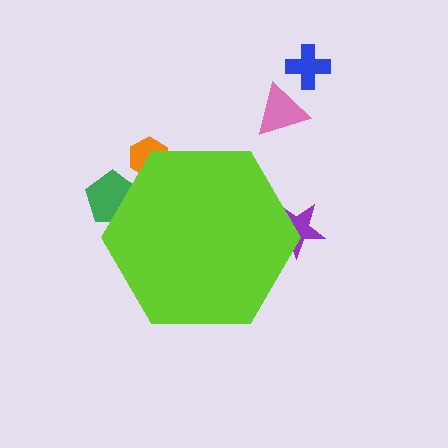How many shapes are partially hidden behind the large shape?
3 shapes are partially hidden.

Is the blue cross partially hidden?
No, the blue cross is fully visible.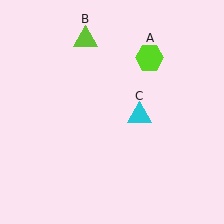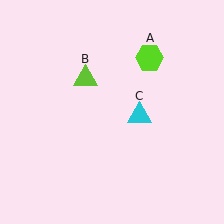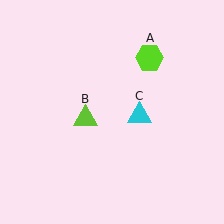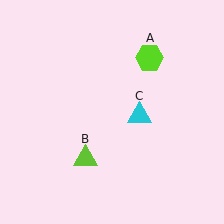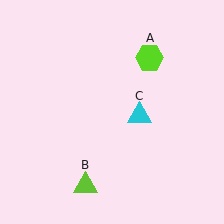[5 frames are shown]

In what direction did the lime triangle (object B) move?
The lime triangle (object B) moved down.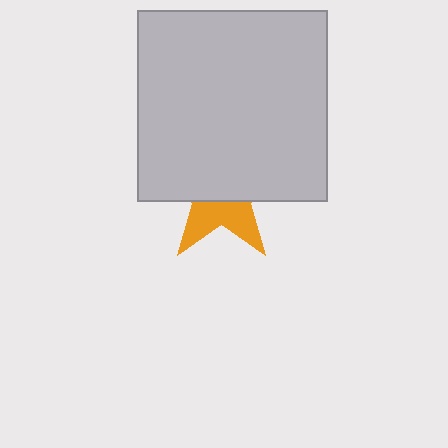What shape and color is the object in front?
The object in front is a light gray square.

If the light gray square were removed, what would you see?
You would see the complete orange star.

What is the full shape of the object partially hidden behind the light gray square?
The partially hidden object is an orange star.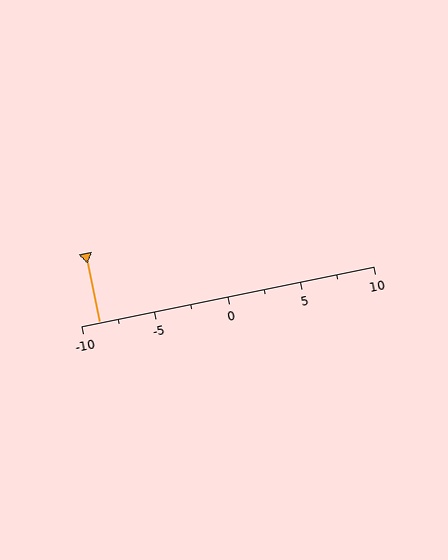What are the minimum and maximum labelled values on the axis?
The axis runs from -10 to 10.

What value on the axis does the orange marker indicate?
The marker indicates approximately -8.8.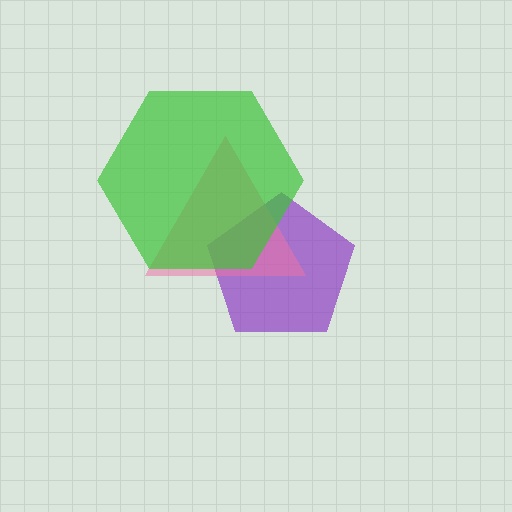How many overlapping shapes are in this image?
There are 3 overlapping shapes in the image.